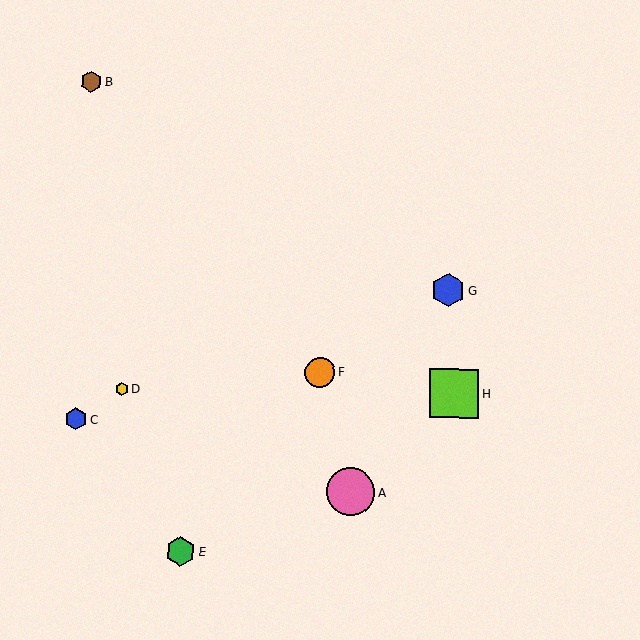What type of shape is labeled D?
Shape D is a yellow hexagon.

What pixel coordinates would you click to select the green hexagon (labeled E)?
Click at (181, 551) to select the green hexagon E.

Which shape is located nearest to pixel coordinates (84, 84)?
The brown hexagon (labeled B) at (91, 81) is nearest to that location.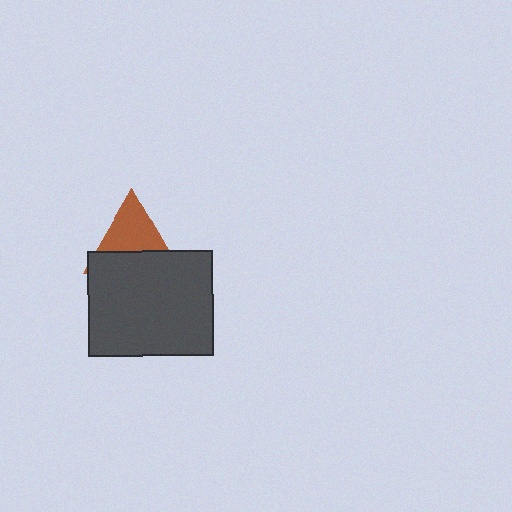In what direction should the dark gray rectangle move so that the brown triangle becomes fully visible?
The dark gray rectangle should move down. That is the shortest direction to clear the overlap and leave the brown triangle fully visible.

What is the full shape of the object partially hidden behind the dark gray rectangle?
The partially hidden object is a brown triangle.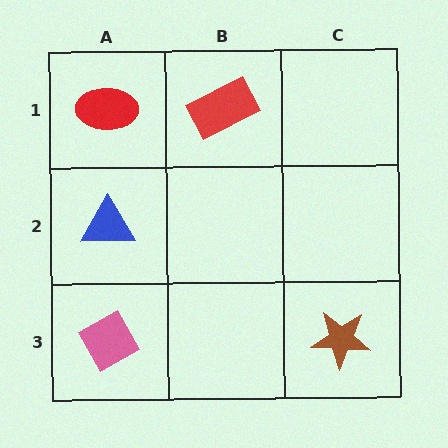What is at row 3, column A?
A pink diamond.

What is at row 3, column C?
A brown star.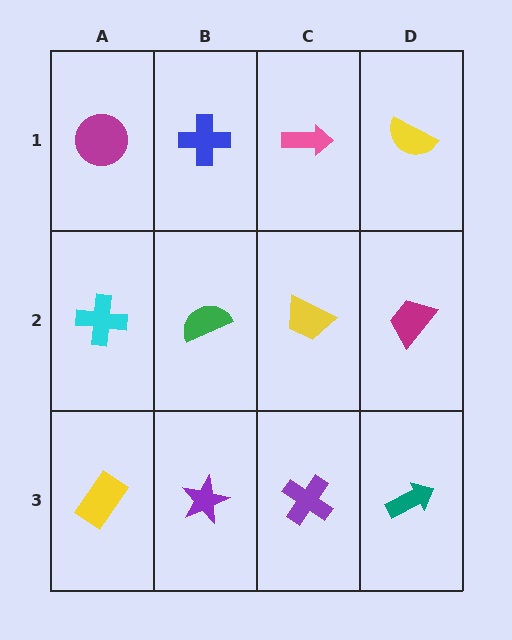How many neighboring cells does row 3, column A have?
2.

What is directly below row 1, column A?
A cyan cross.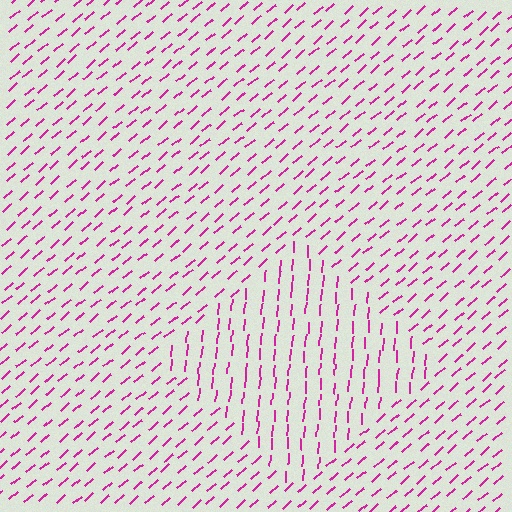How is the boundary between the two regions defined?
The boundary is defined purely by a change in line orientation (approximately 45 degrees difference). All lines are the same color and thickness.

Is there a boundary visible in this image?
Yes, there is a texture boundary formed by a change in line orientation.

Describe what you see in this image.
The image is filled with small magenta line segments. A diamond region in the image has lines oriented differently from the surrounding lines, creating a visible texture boundary.